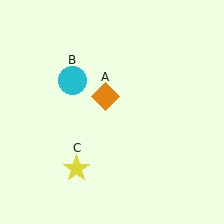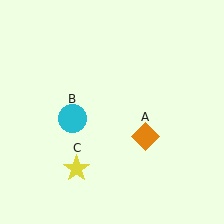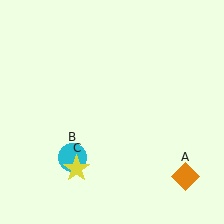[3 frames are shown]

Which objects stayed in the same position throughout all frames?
Yellow star (object C) remained stationary.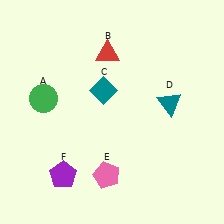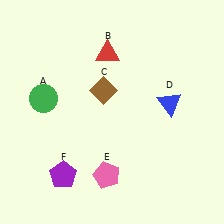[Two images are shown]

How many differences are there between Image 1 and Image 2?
There are 2 differences between the two images.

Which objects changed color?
C changed from teal to brown. D changed from teal to blue.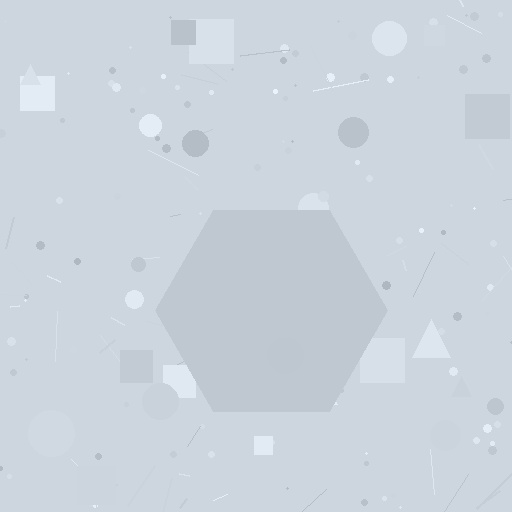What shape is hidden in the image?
A hexagon is hidden in the image.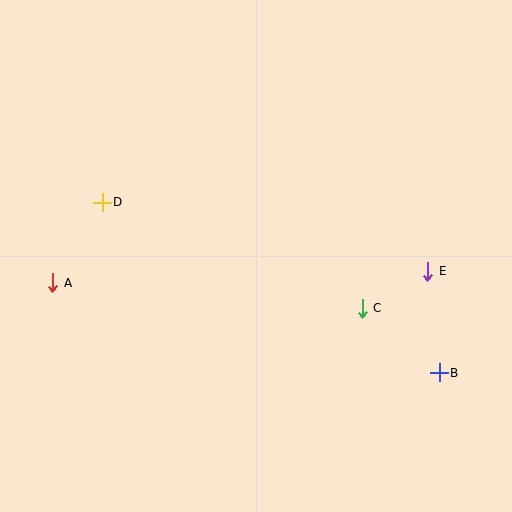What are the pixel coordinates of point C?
Point C is at (362, 308).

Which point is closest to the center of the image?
Point C at (362, 308) is closest to the center.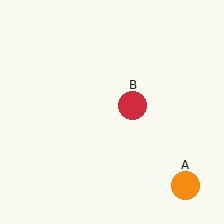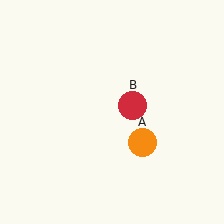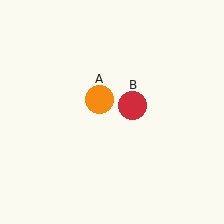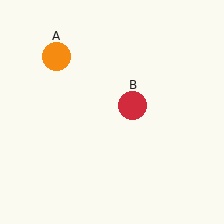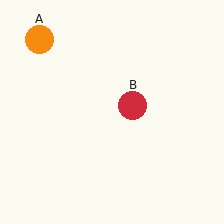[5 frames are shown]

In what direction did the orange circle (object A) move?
The orange circle (object A) moved up and to the left.